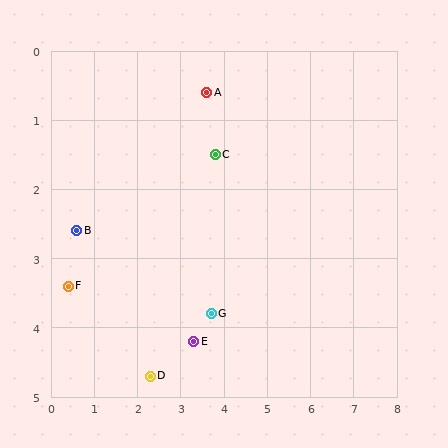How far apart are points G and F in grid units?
Points G and F are about 3.3 grid units apart.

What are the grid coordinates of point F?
Point F is at approximately (0.4, 3.4).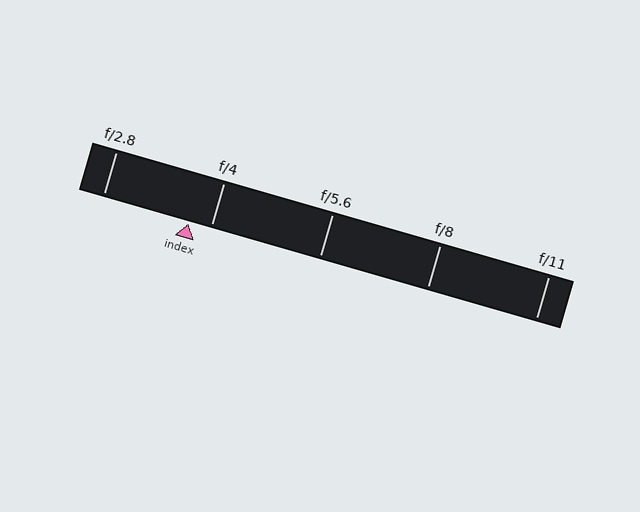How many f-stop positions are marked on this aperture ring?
There are 5 f-stop positions marked.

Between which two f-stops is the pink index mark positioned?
The index mark is between f/2.8 and f/4.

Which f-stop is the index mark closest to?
The index mark is closest to f/4.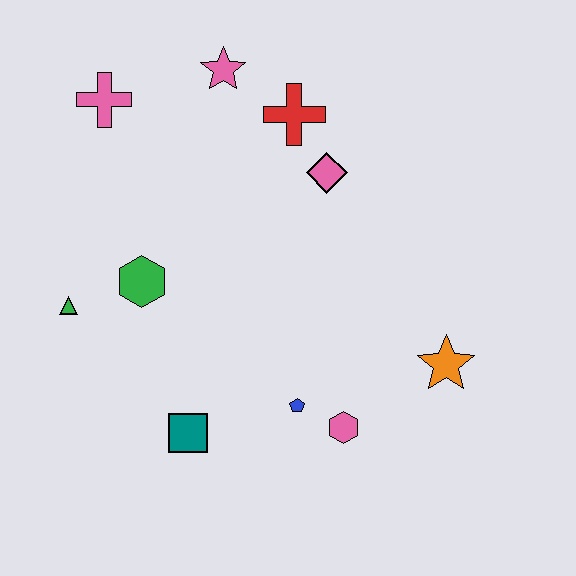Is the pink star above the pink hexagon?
Yes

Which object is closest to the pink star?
The red cross is closest to the pink star.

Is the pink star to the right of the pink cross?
Yes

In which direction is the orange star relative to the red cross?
The orange star is below the red cross.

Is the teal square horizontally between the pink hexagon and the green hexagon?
Yes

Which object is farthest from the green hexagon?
The orange star is farthest from the green hexagon.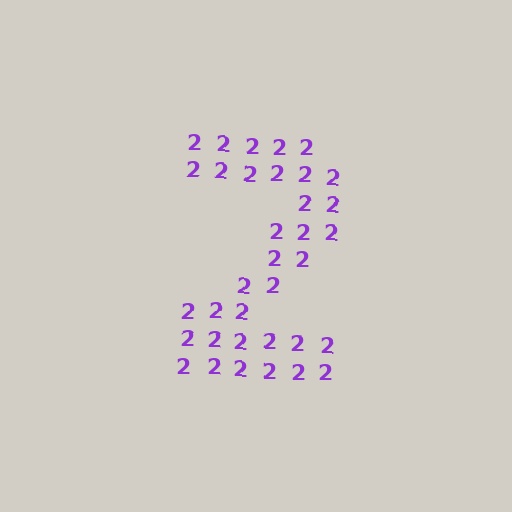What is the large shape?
The large shape is the digit 2.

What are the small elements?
The small elements are digit 2's.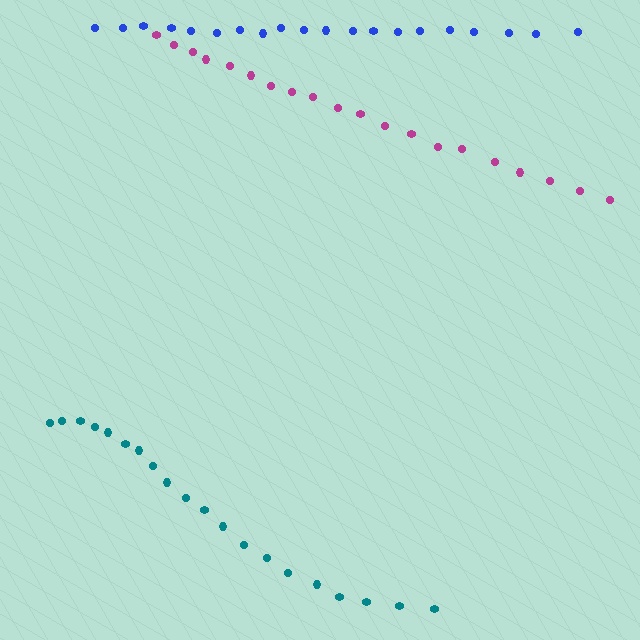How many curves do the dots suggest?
There are 3 distinct paths.